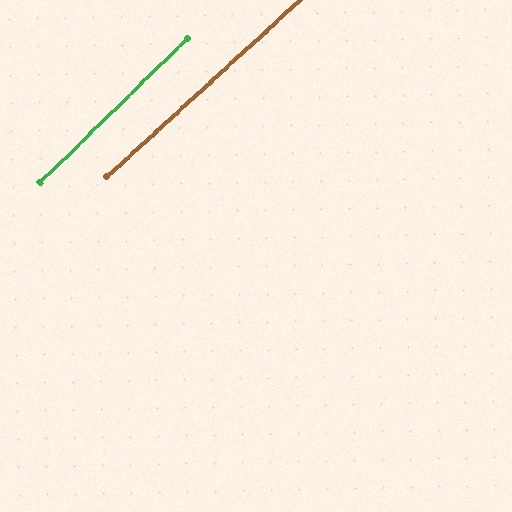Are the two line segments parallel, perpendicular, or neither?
Parallel — their directions differ by only 1.7°.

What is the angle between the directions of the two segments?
Approximately 2 degrees.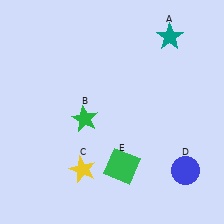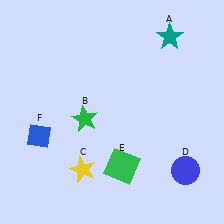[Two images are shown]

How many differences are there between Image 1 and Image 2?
There is 1 difference between the two images.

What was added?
A blue diamond (F) was added in Image 2.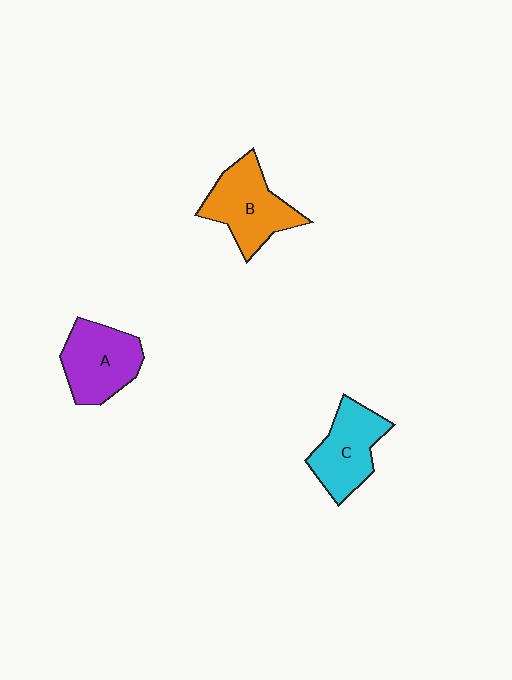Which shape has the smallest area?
Shape C (cyan).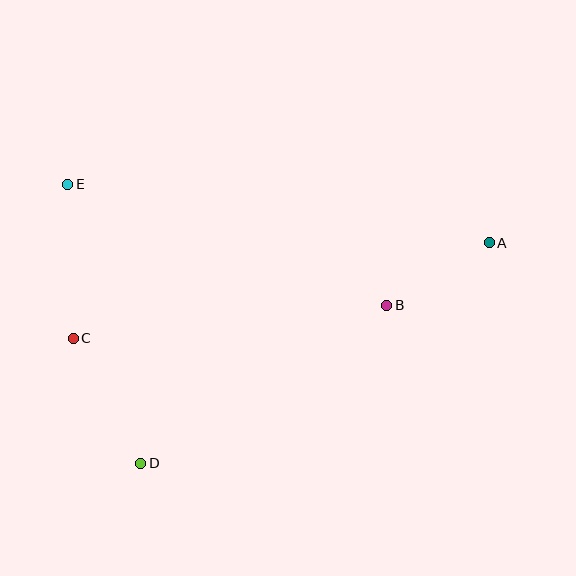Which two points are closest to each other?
Points A and B are closest to each other.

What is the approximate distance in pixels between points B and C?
The distance between B and C is approximately 315 pixels.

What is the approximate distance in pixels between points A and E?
The distance between A and E is approximately 426 pixels.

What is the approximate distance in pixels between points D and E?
The distance between D and E is approximately 289 pixels.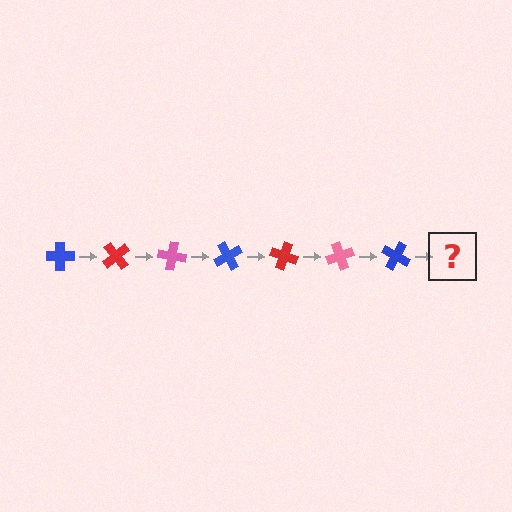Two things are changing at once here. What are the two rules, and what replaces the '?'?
The two rules are that it rotates 50 degrees each step and the color cycles through blue, red, and pink. The '?' should be a red cross, rotated 350 degrees from the start.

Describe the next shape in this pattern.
It should be a red cross, rotated 350 degrees from the start.